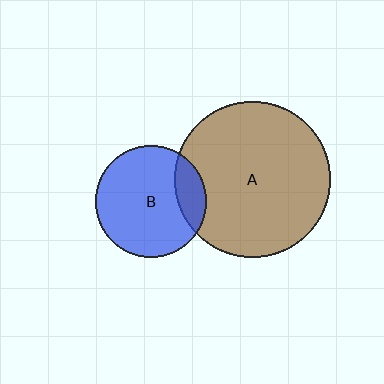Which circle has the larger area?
Circle A (brown).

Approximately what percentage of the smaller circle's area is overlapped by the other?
Approximately 15%.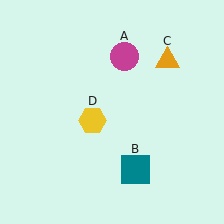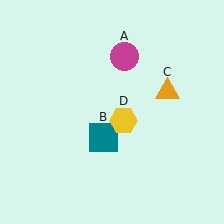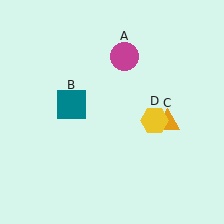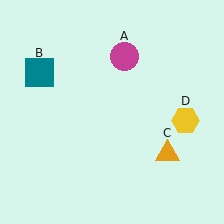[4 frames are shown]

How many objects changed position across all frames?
3 objects changed position: teal square (object B), orange triangle (object C), yellow hexagon (object D).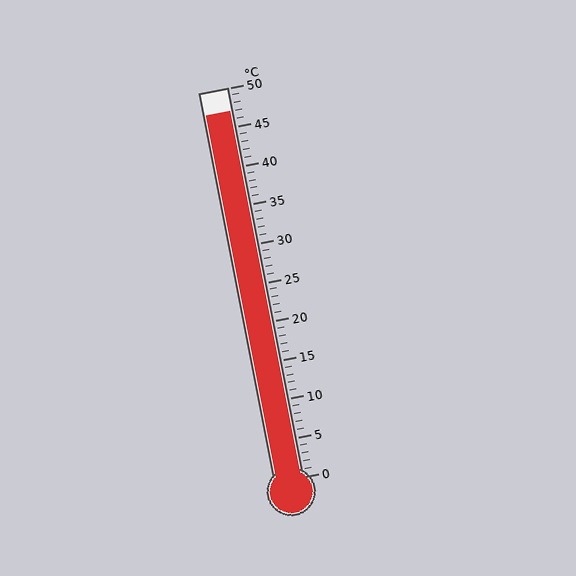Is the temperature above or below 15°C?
The temperature is above 15°C.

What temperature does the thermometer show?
The thermometer shows approximately 47°C.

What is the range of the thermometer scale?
The thermometer scale ranges from 0°C to 50°C.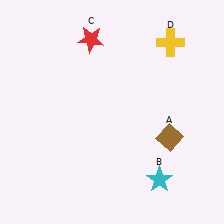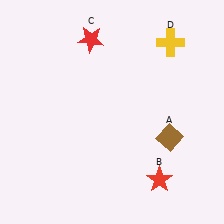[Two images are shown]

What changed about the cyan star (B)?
In Image 1, B is cyan. In Image 2, it changed to red.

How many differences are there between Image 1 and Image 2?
There is 1 difference between the two images.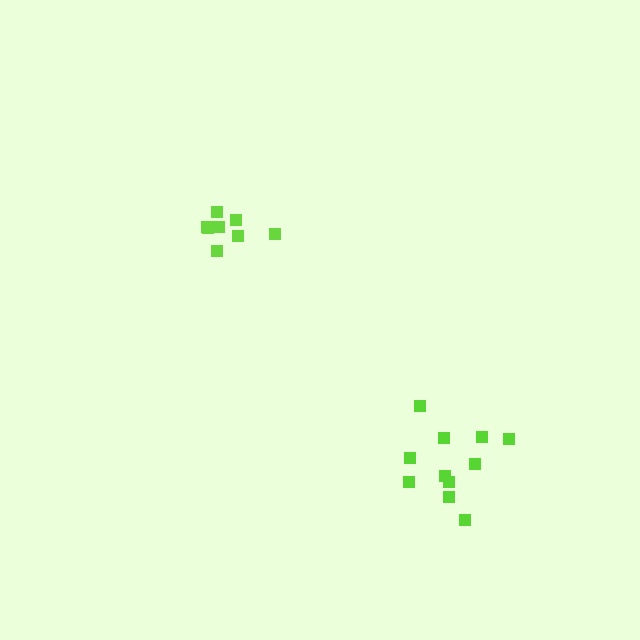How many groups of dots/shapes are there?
There are 2 groups.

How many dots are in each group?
Group 1: 8 dots, Group 2: 11 dots (19 total).